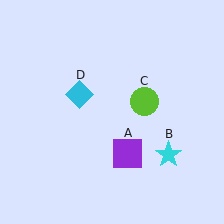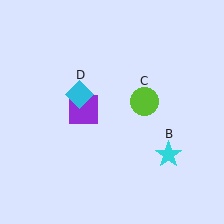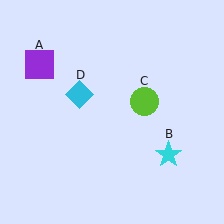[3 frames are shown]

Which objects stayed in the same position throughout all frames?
Cyan star (object B) and lime circle (object C) and cyan diamond (object D) remained stationary.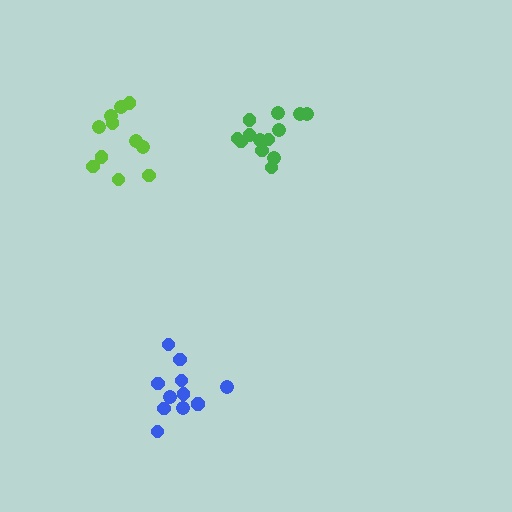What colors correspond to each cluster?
The clusters are colored: green, blue, lime.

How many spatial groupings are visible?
There are 3 spatial groupings.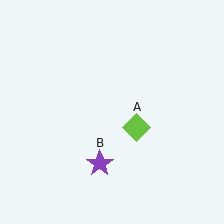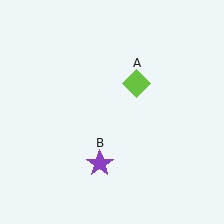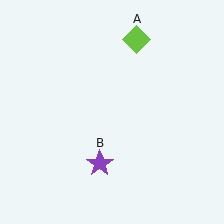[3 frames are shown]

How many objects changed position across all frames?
1 object changed position: lime diamond (object A).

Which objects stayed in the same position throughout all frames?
Purple star (object B) remained stationary.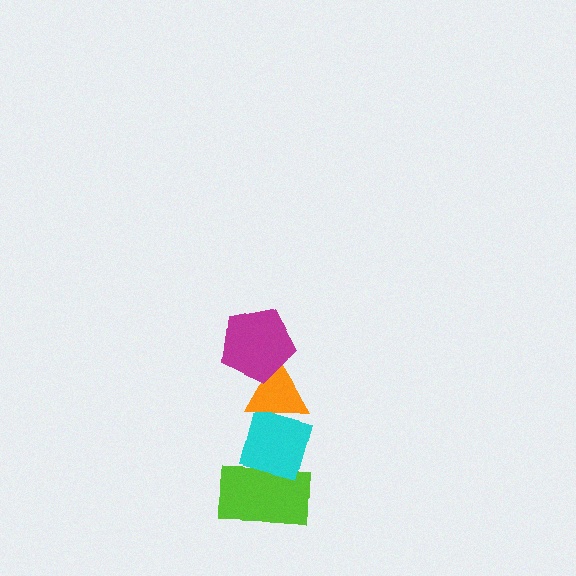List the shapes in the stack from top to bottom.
From top to bottom: the magenta pentagon, the orange triangle, the cyan diamond, the lime rectangle.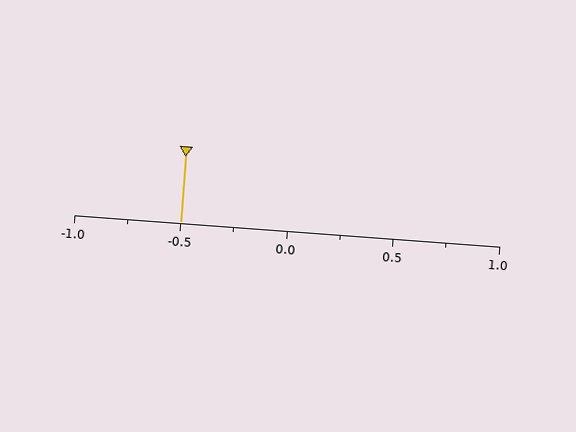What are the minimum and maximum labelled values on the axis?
The axis runs from -1.0 to 1.0.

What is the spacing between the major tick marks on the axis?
The major ticks are spaced 0.5 apart.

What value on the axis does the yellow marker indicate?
The marker indicates approximately -0.5.